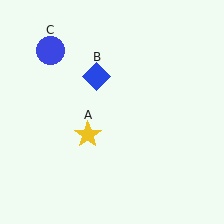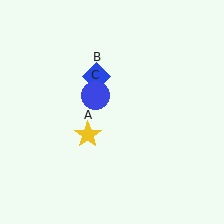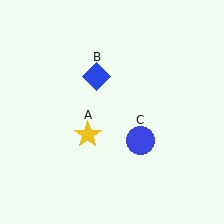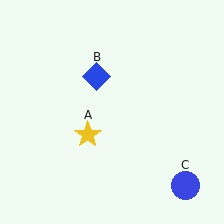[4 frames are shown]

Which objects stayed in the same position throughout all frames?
Yellow star (object A) and blue diamond (object B) remained stationary.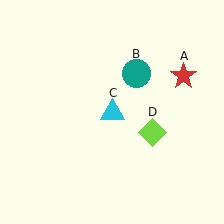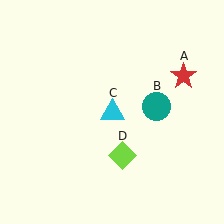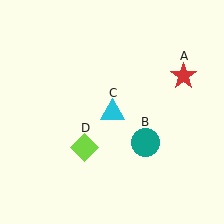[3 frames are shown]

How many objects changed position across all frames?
2 objects changed position: teal circle (object B), lime diamond (object D).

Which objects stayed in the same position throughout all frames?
Red star (object A) and cyan triangle (object C) remained stationary.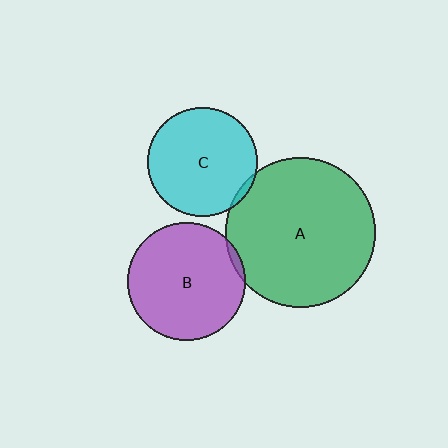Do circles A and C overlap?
Yes.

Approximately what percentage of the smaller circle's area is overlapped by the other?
Approximately 5%.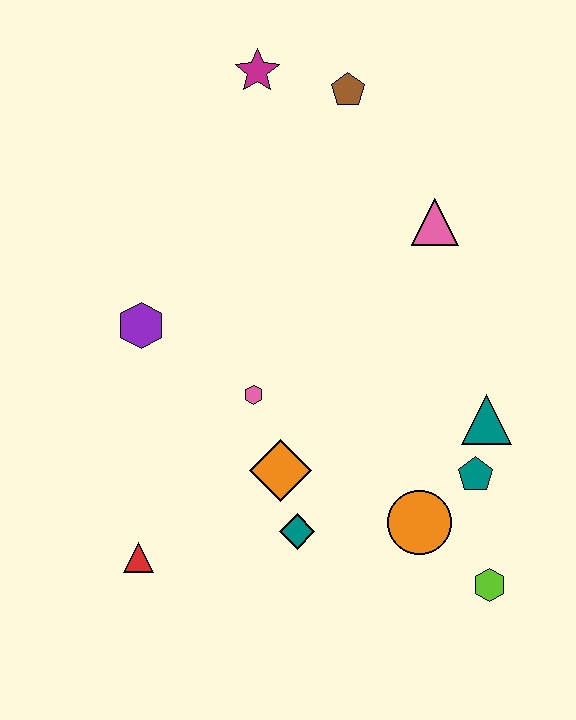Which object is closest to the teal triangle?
The teal pentagon is closest to the teal triangle.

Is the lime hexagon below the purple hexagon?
Yes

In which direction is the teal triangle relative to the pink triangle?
The teal triangle is below the pink triangle.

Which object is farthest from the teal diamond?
The magenta star is farthest from the teal diamond.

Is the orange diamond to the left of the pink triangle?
Yes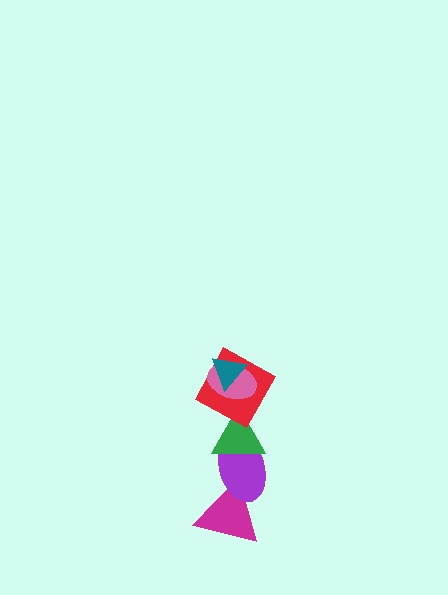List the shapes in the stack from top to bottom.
From top to bottom: the teal triangle, the pink ellipse, the red square, the green triangle, the purple ellipse, the magenta triangle.